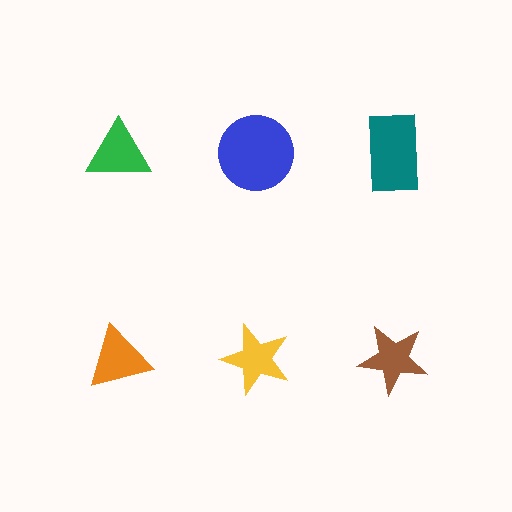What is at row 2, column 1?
An orange triangle.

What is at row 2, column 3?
A brown star.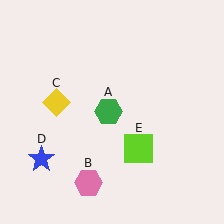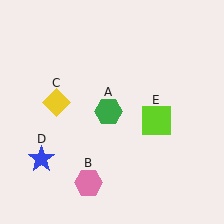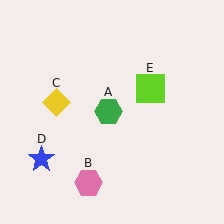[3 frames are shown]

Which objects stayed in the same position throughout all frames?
Green hexagon (object A) and pink hexagon (object B) and yellow diamond (object C) and blue star (object D) remained stationary.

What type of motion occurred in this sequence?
The lime square (object E) rotated counterclockwise around the center of the scene.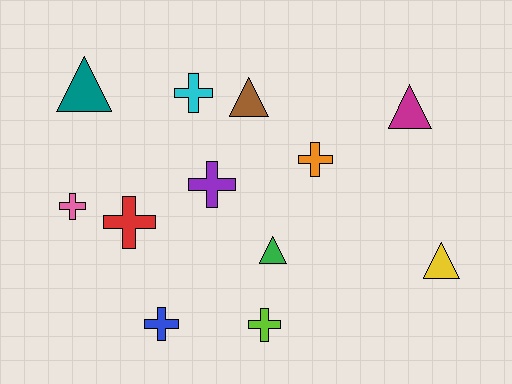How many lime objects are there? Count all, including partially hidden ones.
There is 1 lime object.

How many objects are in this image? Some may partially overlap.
There are 12 objects.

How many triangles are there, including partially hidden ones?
There are 5 triangles.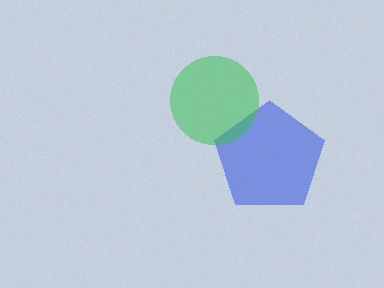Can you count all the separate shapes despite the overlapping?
Yes, there are 2 separate shapes.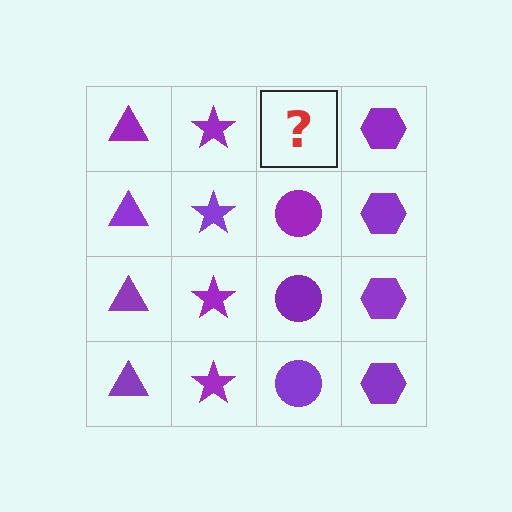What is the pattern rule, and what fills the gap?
The rule is that each column has a consistent shape. The gap should be filled with a purple circle.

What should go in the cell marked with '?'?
The missing cell should contain a purple circle.